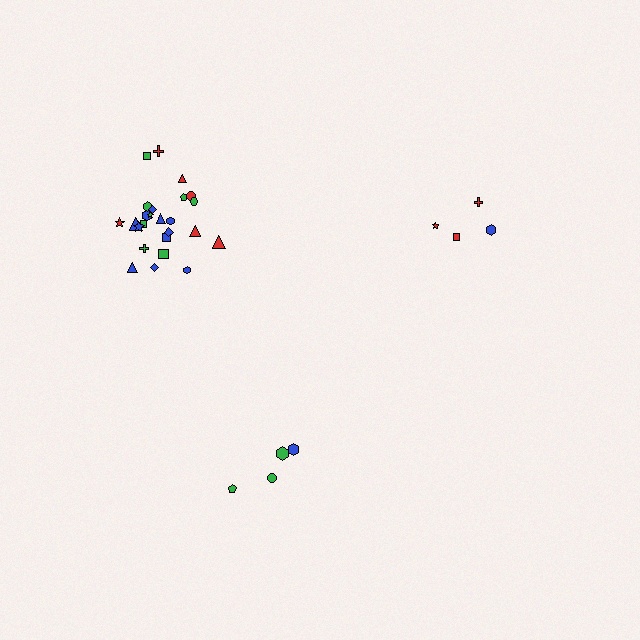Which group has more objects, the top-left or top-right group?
The top-left group.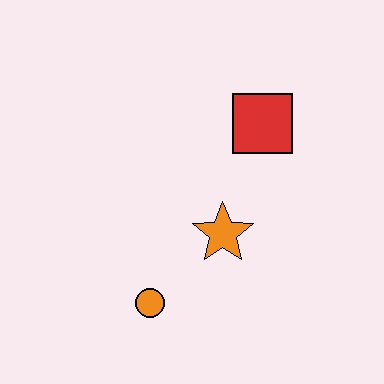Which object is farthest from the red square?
The orange circle is farthest from the red square.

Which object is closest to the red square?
The orange star is closest to the red square.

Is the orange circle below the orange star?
Yes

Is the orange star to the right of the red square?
No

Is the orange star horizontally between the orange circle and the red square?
Yes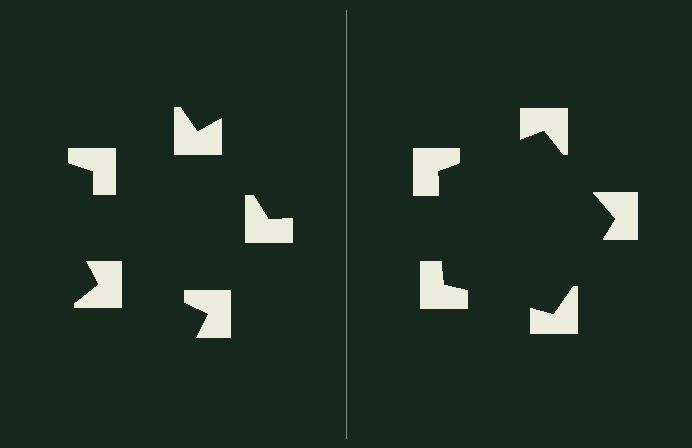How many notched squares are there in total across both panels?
10 — 5 on each side.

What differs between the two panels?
The notched squares are positioned identically on both sides; only the wedge orientations differ. On the right they align to a pentagon; on the left they are misaligned.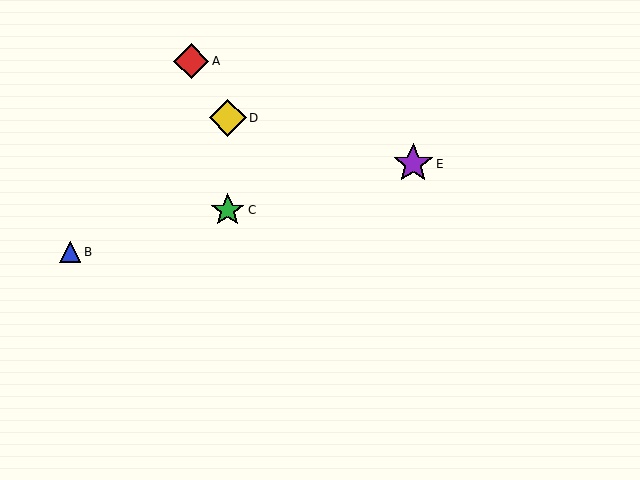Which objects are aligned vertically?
Objects C, D are aligned vertically.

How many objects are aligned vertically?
2 objects (C, D) are aligned vertically.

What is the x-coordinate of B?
Object B is at x≈70.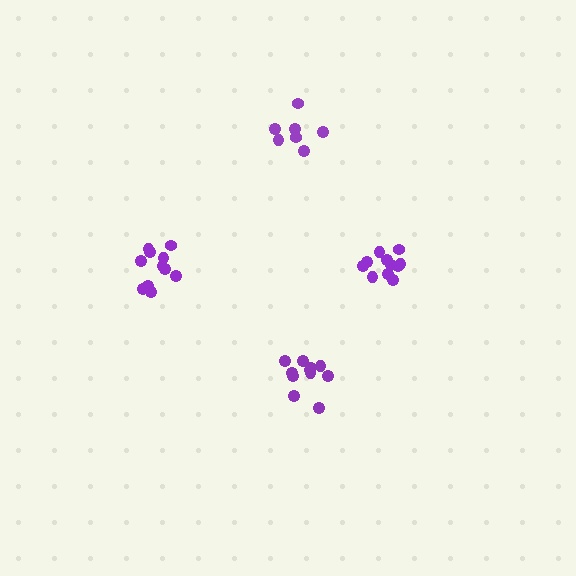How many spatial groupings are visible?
There are 4 spatial groupings.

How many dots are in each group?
Group 1: 11 dots, Group 2: 11 dots, Group 3: 7 dots, Group 4: 11 dots (40 total).